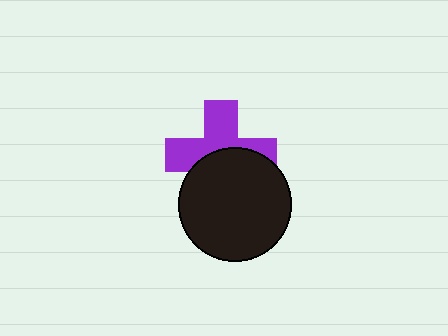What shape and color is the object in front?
The object in front is a black circle.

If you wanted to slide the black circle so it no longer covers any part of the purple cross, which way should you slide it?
Slide it down — that is the most direct way to separate the two shapes.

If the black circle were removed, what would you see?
You would see the complete purple cross.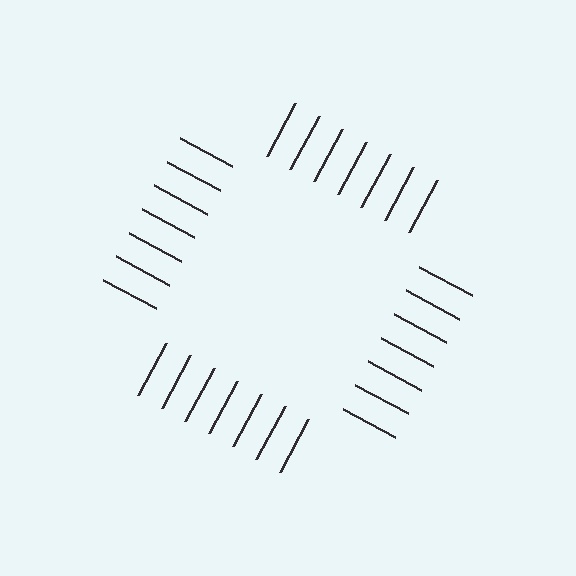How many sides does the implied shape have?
4 sides — the line-ends trace a square.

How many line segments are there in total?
28 — 7 along each of the 4 edges.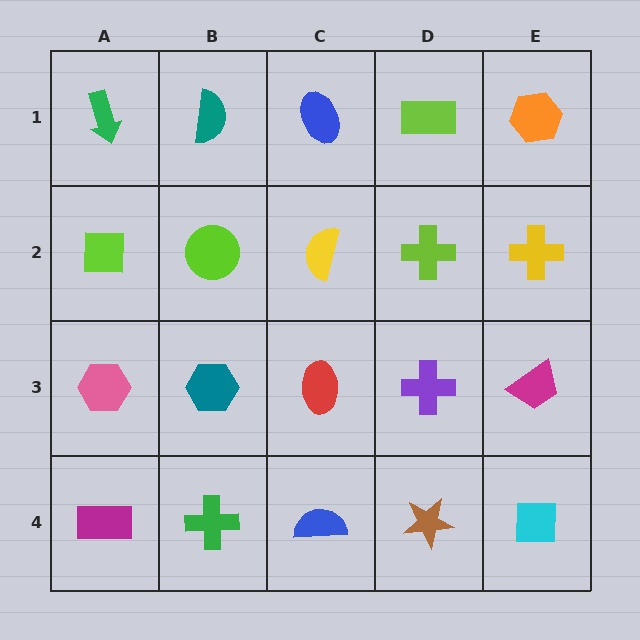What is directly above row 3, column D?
A lime cross.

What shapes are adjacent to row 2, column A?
A green arrow (row 1, column A), a pink hexagon (row 3, column A), a lime circle (row 2, column B).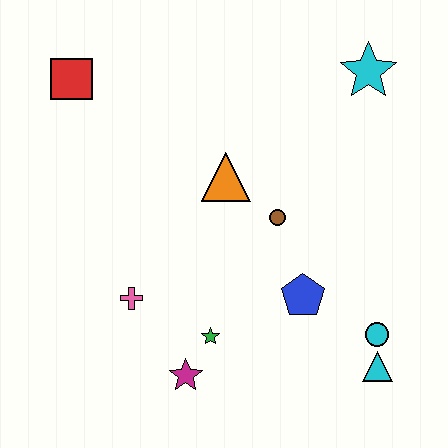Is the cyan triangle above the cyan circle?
No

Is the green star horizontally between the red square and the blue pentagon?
Yes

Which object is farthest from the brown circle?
The red square is farthest from the brown circle.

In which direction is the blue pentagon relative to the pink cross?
The blue pentagon is to the right of the pink cross.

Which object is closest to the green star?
The magenta star is closest to the green star.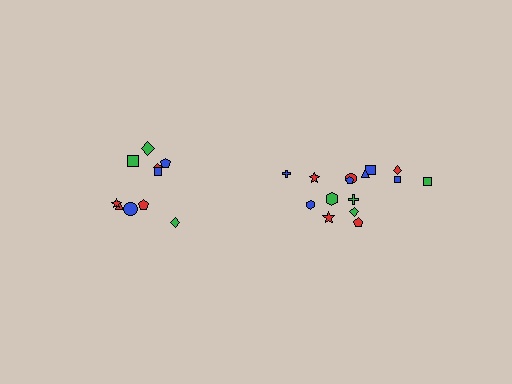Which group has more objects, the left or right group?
The right group.